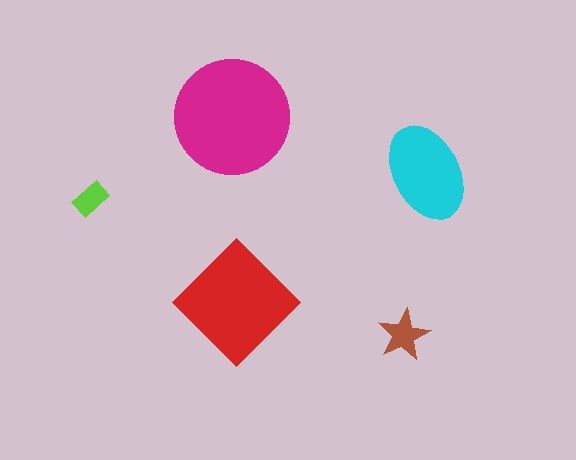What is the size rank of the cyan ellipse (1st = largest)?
3rd.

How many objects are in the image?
There are 5 objects in the image.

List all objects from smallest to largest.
The lime rectangle, the brown star, the cyan ellipse, the red diamond, the magenta circle.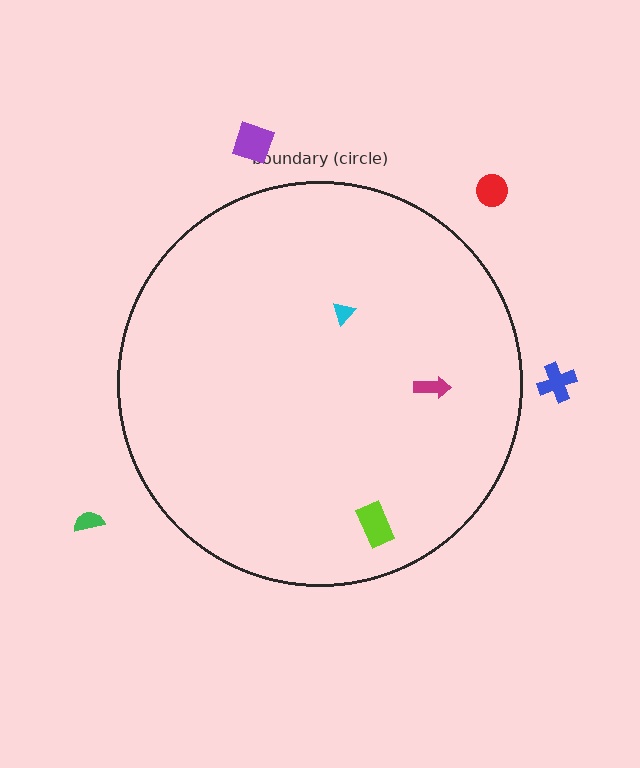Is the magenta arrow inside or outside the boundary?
Inside.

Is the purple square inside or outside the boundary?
Outside.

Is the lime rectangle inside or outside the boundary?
Inside.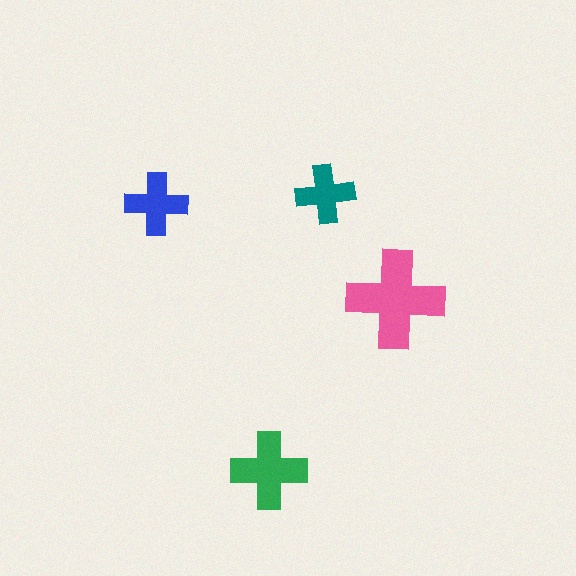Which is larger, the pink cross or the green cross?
The pink one.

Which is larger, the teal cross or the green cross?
The green one.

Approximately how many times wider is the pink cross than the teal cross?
About 1.5 times wider.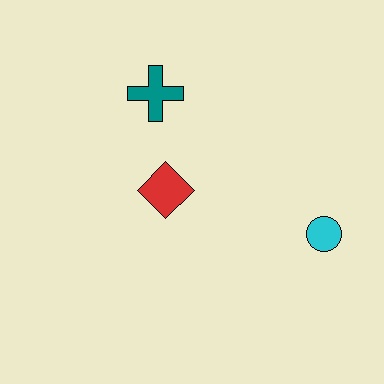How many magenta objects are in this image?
There are no magenta objects.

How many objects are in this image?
There are 3 objects.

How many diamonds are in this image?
There is 1 diamond.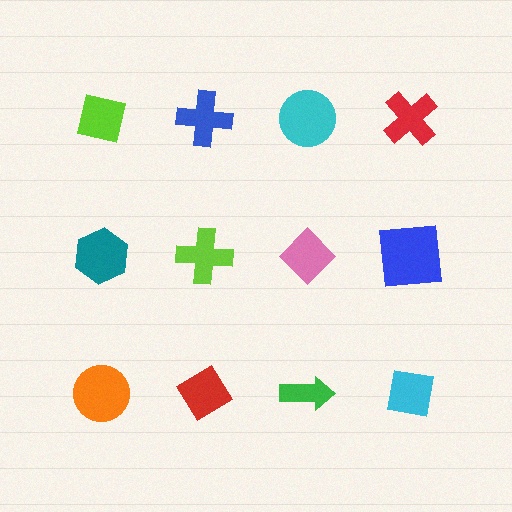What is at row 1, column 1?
A lime square.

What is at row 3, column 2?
A red diamond.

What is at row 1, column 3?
A cyan circle.